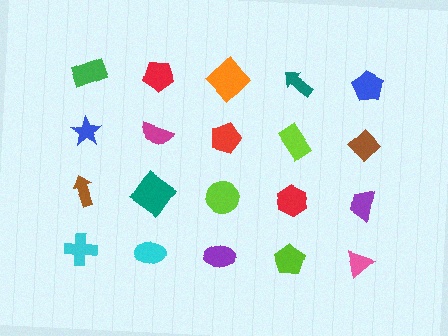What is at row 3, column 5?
A purple trapezoid.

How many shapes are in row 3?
5 shapes.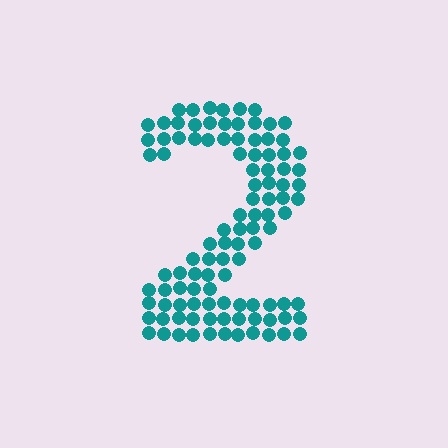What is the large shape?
The large shape is the digit 2.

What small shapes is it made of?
It is made of small circles.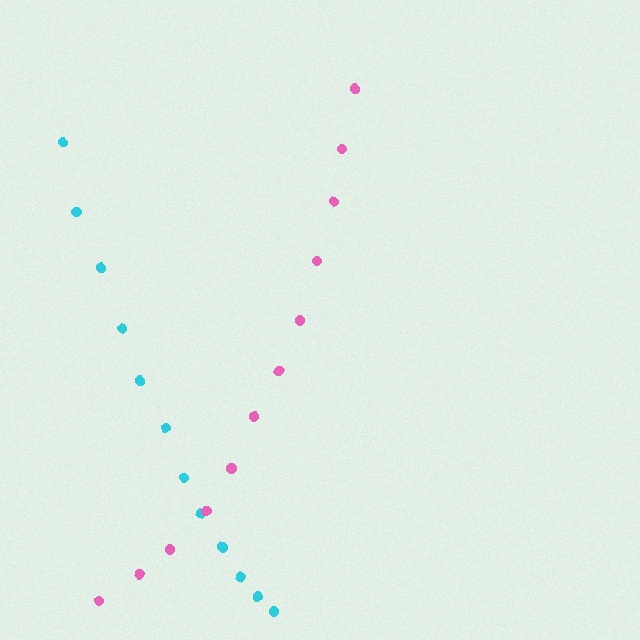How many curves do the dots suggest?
There are 2 distinct paths.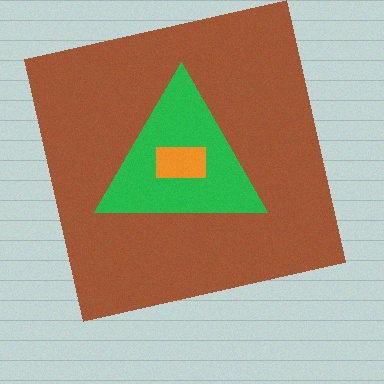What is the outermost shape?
The brown square.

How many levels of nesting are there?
3.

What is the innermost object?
The orange rectangle.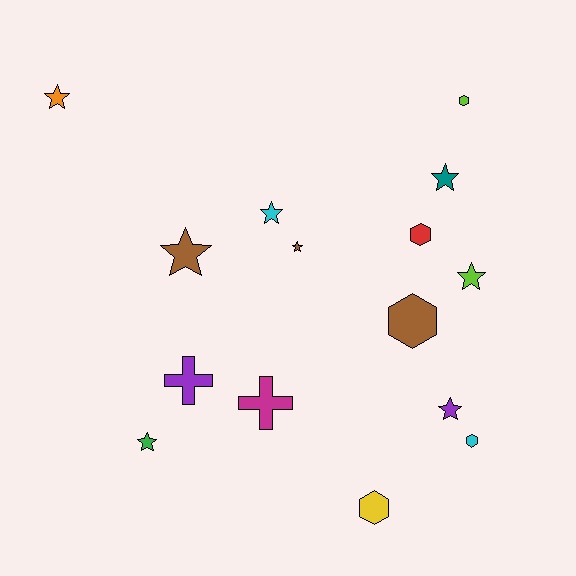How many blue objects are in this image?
There are no blue objects.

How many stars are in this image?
There are 8 stars.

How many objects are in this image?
There are 15 objects.